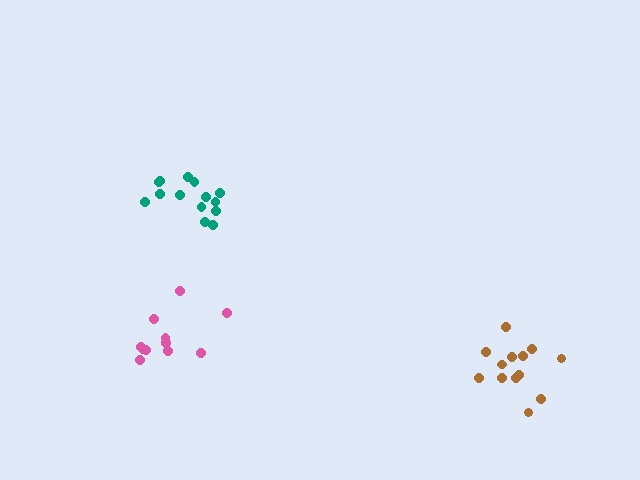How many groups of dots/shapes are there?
There are 3 groups.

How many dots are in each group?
Group 1: 13 dots, Group 2: 14 dots, Group 3: 11 dots (38 total).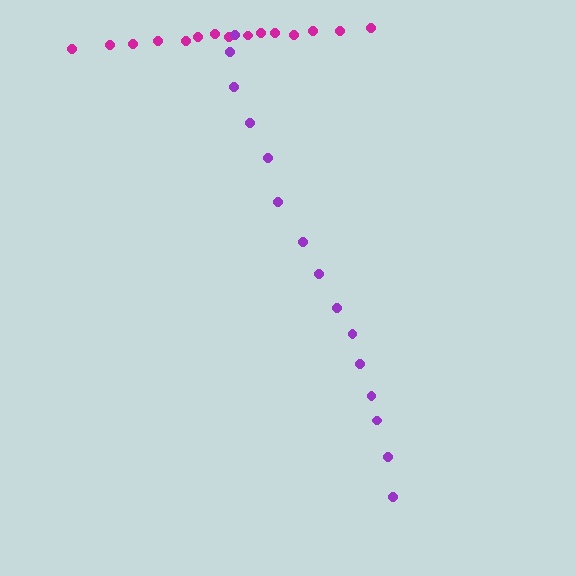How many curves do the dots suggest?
There are 2 distinct paths.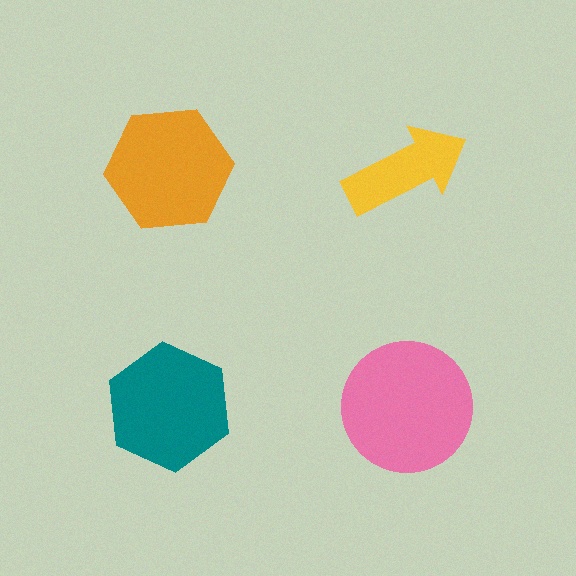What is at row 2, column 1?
A teal hexagon.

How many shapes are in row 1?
2 shapes.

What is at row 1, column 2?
A yellow arrow.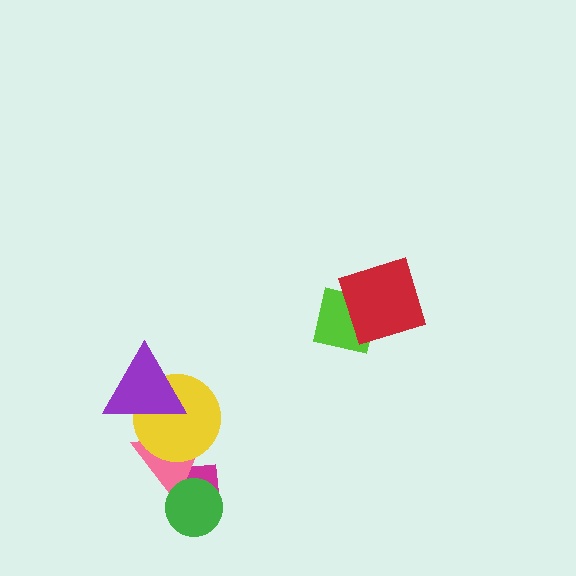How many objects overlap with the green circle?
2 objects overlap with the green circle.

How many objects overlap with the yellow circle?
2 objects overlap with the yellow circle.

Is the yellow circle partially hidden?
Yes, it is partially covered by another shape.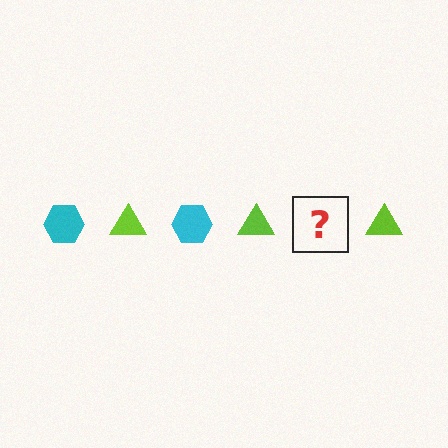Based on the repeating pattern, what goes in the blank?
The blank should be a cyan hexagon.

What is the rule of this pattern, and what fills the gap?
The rule is that the pattern alternates between cyan hexagon and lime triangle. The gap should be filled with a cyan hexagon.